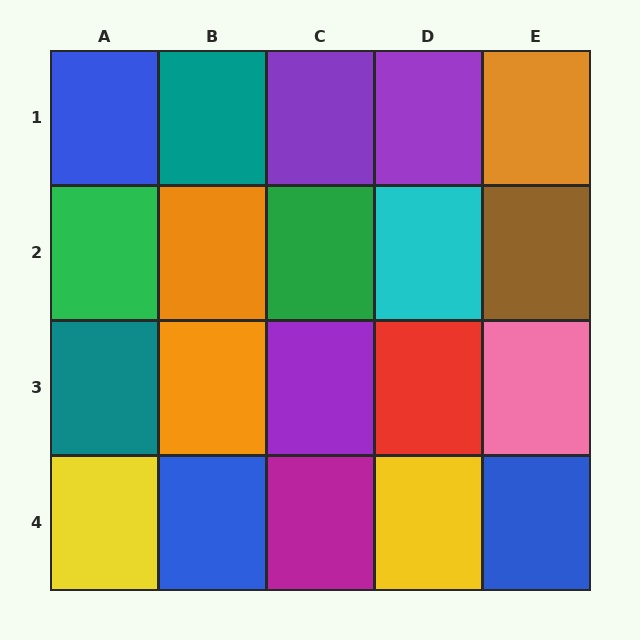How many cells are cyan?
1 cell is cyan.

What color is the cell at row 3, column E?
Pink.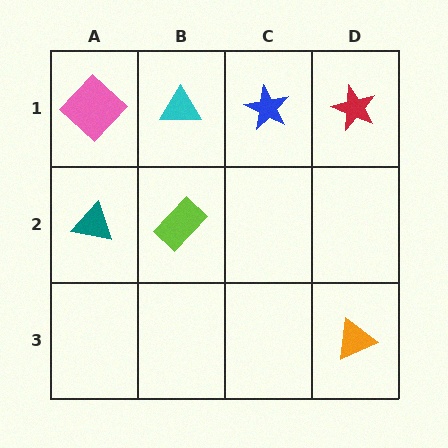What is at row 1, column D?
A red star.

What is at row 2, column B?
A lime rectangle.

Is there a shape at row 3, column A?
No, that cell is empty.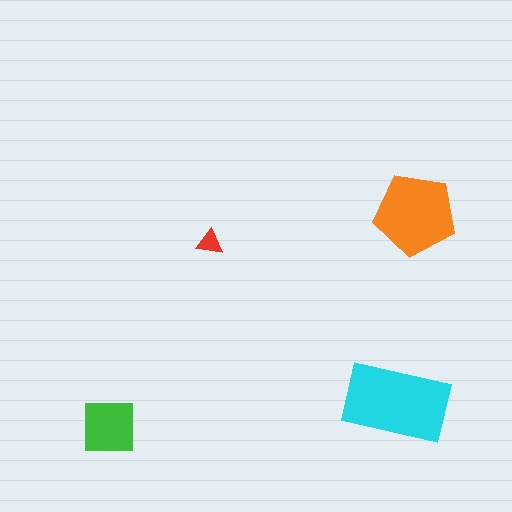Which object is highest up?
The orange pentagon is topmost.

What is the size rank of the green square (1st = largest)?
3rd.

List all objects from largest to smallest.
The cyan rectangle, the orange pentagon, the green square, the red triangle.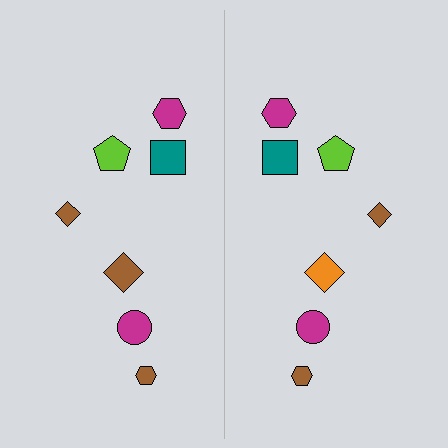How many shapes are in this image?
There are 14 shapes in this image.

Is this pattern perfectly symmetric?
No, the pattern is not perfectly symmetric. The orange diamond on the right side breaks the symmetry — its mirror counterpart is brown.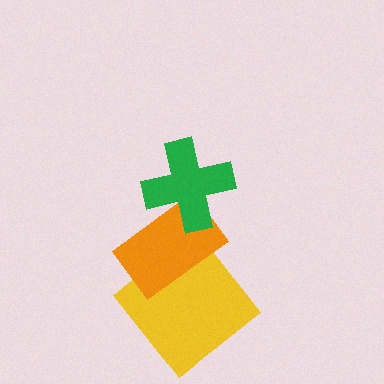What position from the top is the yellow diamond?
The yellow diamond is 3rd from the top.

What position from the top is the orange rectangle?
The orange rectangle is 2nd from the top.